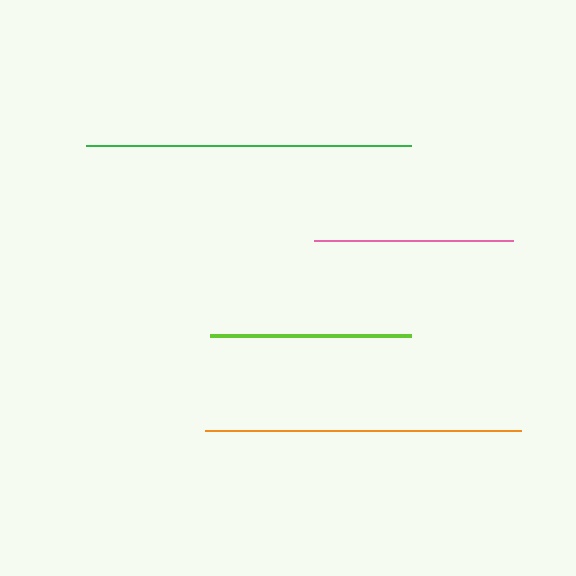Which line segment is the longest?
The green line is the longest at approximately 325 pixels.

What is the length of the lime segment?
The lime segment is approximately 201 pixels long.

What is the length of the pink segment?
The pink segment is approximately 199 pixels long.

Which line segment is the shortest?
The pink line is the shortest at approximately 199 pixels.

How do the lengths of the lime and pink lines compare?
The lime and pink lines are approximately the same length.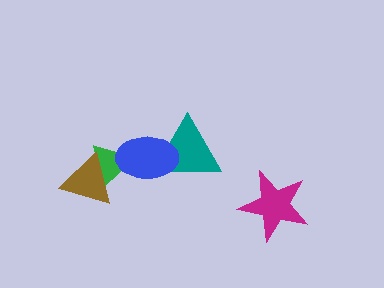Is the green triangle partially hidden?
Yes, it is partially covered by another shape.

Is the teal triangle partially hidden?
Yes, it is partially covered by another shape.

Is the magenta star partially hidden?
No, no other shape covers it.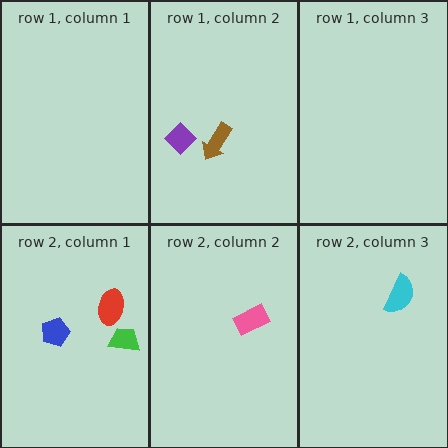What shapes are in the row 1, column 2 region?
The brown arrow, the purple diamond.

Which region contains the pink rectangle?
The row 2, column 2 region.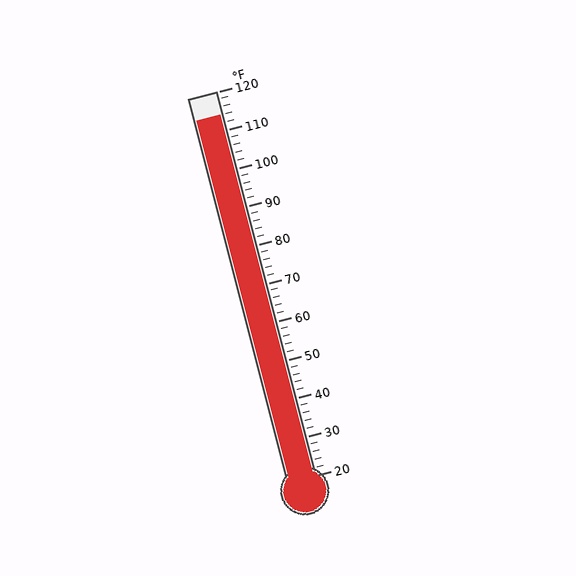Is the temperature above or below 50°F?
The temperature is above 50°F.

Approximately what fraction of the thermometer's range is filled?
The thermometer is filled to approximately 95% of its range.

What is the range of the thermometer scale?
The thermometer scale ranges from 20°F to 120°F.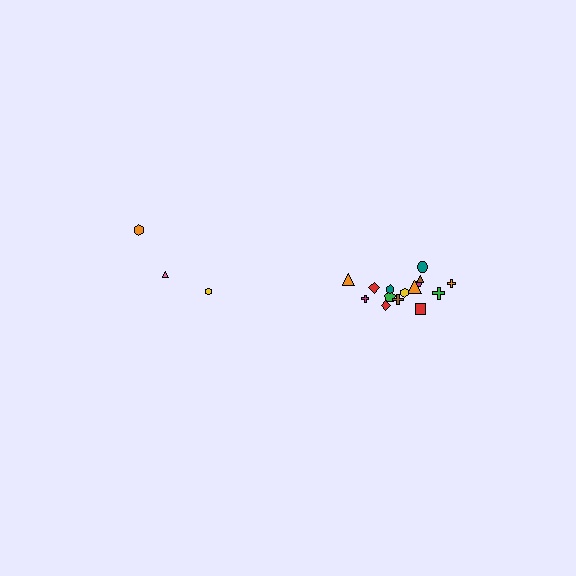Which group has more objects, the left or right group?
The right group.